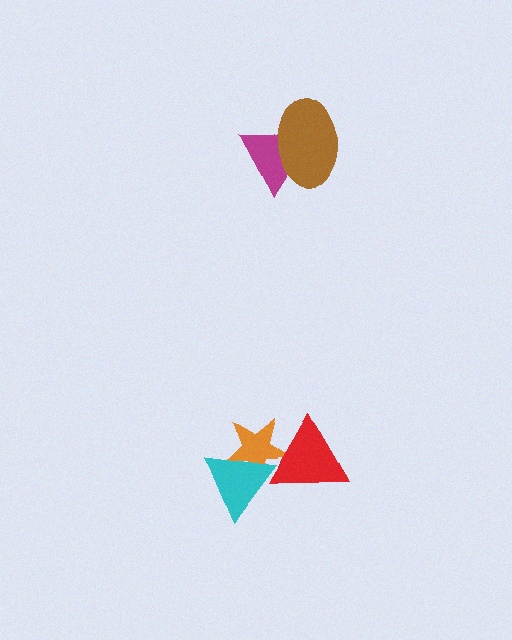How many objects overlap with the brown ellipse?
1 object overlaps with the brown ellipse.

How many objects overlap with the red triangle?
2 objects overlap with the red triangle.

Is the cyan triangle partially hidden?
No, no other shape covers it.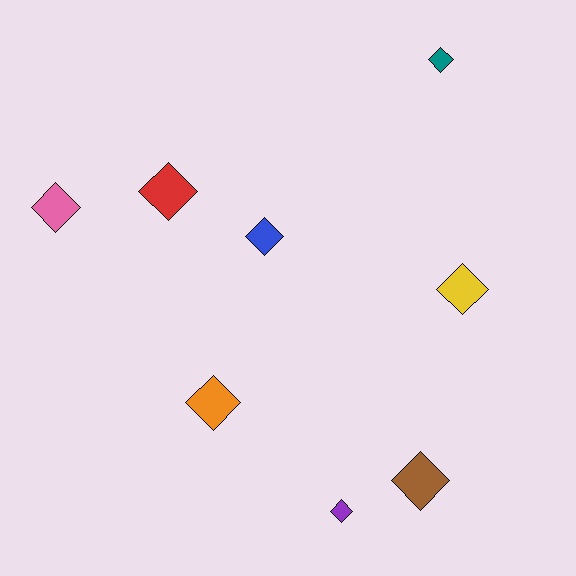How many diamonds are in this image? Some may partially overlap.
There are 8 diamonds.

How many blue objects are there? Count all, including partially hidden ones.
There is 1 blue object.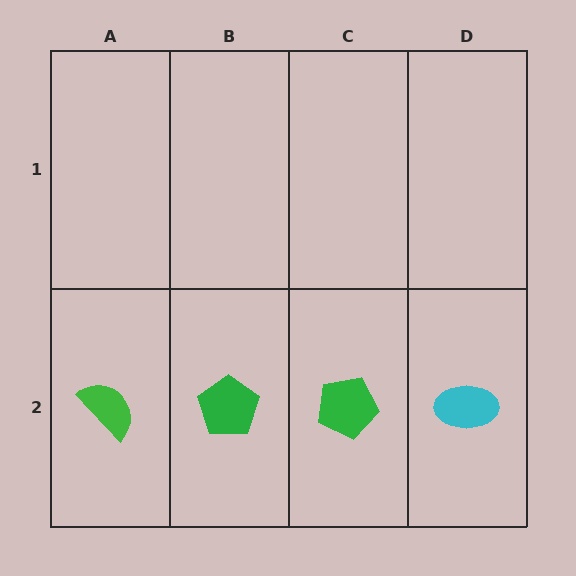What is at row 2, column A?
A green semicircle.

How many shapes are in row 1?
0 shapes.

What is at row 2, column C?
A green pentagon.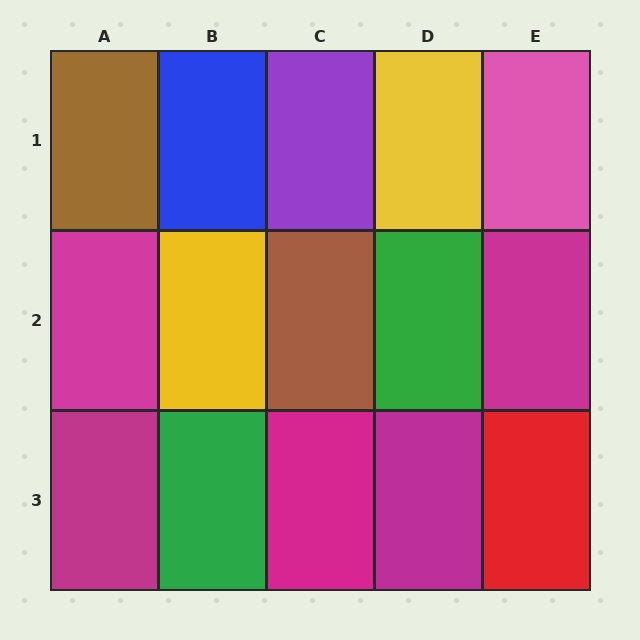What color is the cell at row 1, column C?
Purple.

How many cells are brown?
2 cells are brown.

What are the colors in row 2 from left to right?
Magenta, yellow, brown, green, magenta.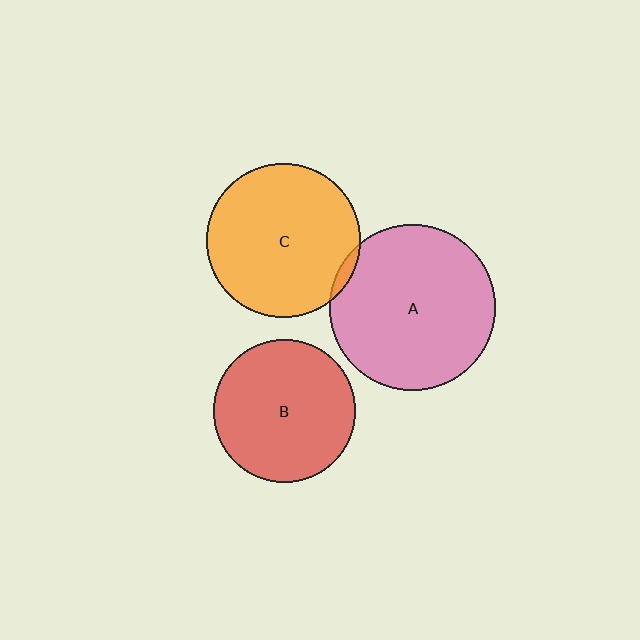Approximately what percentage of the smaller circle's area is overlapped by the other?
Approximately 5%.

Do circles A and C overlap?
Yes.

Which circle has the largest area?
Circle A (pink).